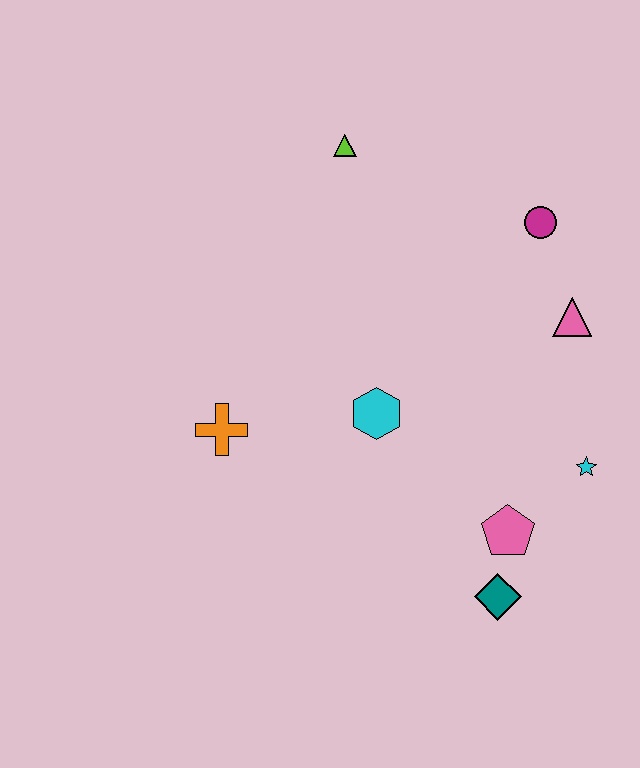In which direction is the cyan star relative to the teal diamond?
The cyan star is above the teal diamond.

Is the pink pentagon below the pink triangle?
Yes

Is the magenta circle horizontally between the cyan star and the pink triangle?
No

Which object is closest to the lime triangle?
The magenta circle is closest to the lime triangle.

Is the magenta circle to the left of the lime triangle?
No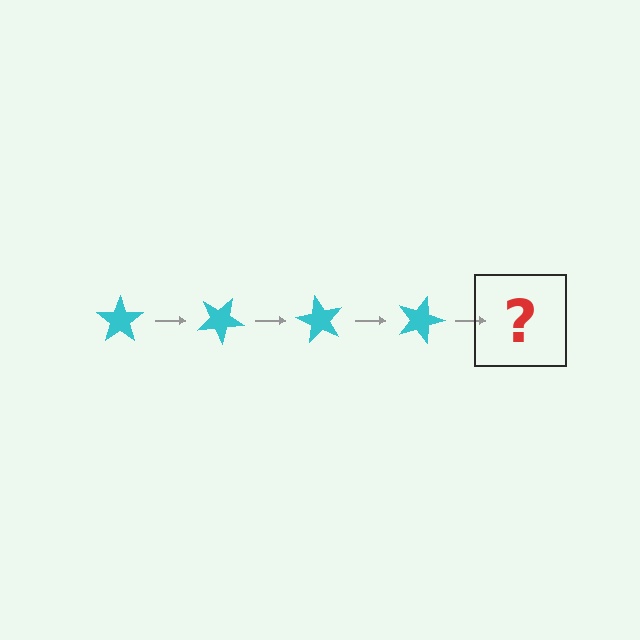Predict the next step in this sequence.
The next step is a cyan star rotated 120 degrees.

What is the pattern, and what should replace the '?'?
The pattern is that the star rotates 30 degrees each step. The '?' should be a cyan star rotated 120 degrees.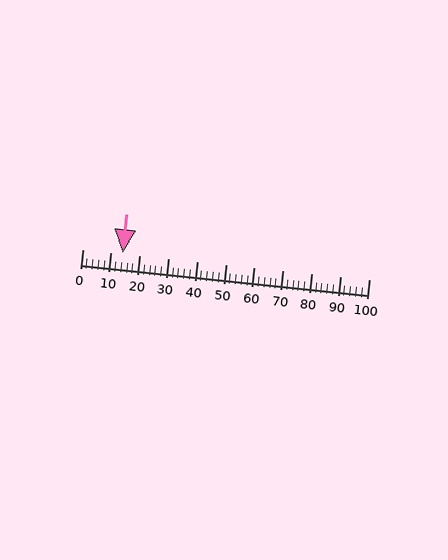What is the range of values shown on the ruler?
The ruler shows values from 0 to 100.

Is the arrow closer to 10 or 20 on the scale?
The arrow is closer to 10.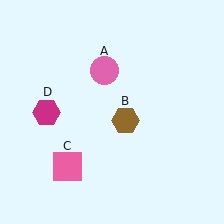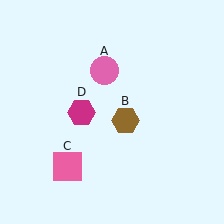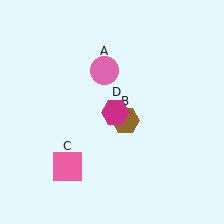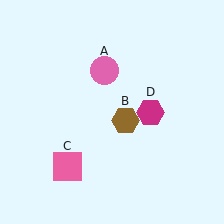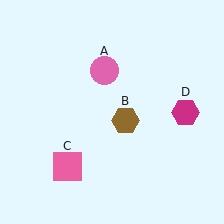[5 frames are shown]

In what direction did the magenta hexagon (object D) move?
The magenta hexagon (object D) moved right.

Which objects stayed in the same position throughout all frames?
Pink circle (object A) and brown hexagon (object B) and pink square (object C) remained stationary.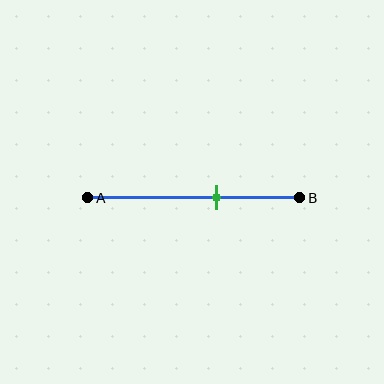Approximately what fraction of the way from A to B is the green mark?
The green mark is approximately 60% of the way from A to B.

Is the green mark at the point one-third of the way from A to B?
No, the mark is at about 60% from A, not at the 33% one-third point.